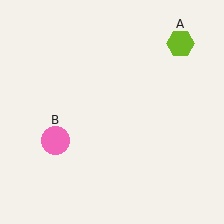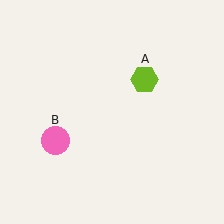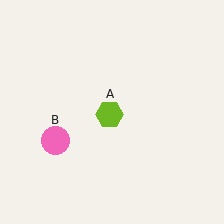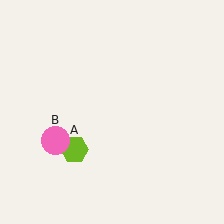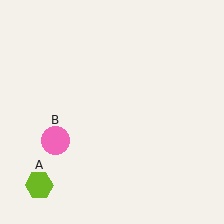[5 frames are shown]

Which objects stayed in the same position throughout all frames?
Pink circle (object B) remained stationary.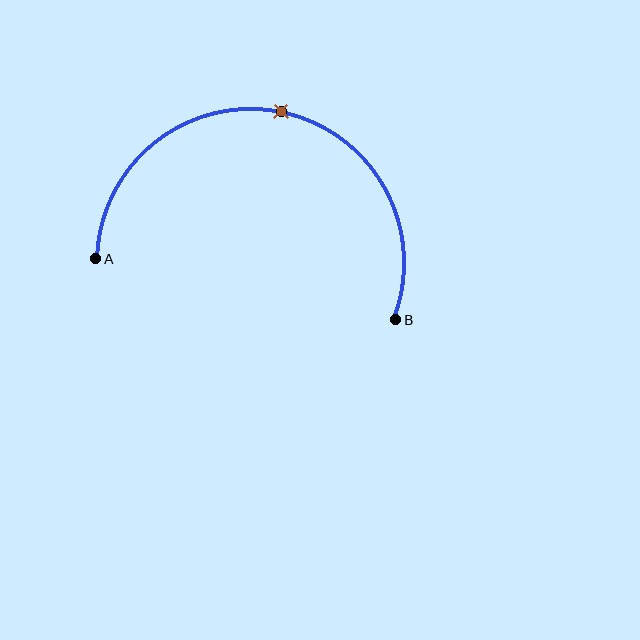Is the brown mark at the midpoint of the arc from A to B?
Yes. The brown mark lies on the arc at equal arc-length from both A and B — it is the arc midpoint.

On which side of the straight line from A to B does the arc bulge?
The arc bulges above the straight line connecting A and B.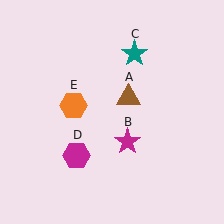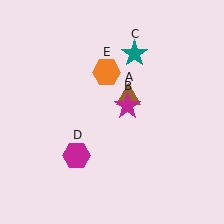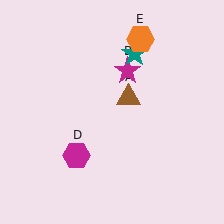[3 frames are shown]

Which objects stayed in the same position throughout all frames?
Brown triangle (object A) and teal star (object C) and magenta hexagon (object D) remained stationary.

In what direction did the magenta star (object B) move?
The magenta star (object B) moved up.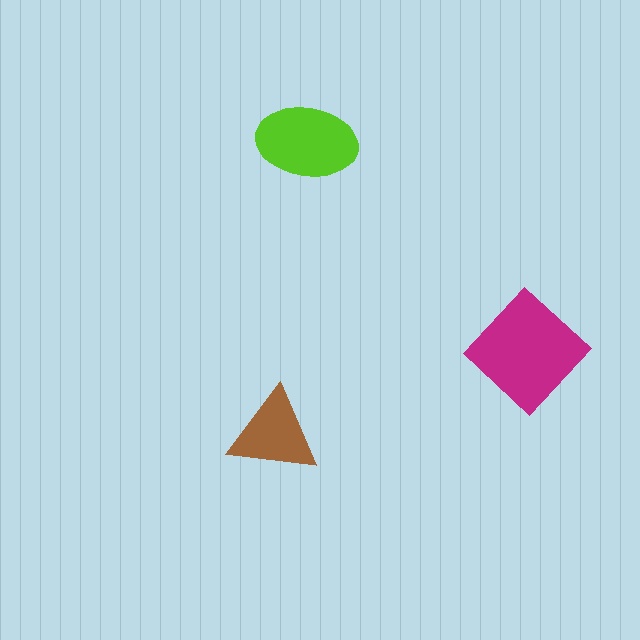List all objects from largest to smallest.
The magenta diamond, the lime ellipse, the brown triangle.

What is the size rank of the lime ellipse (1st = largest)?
2nd.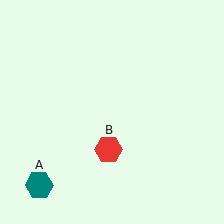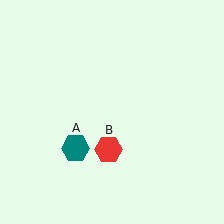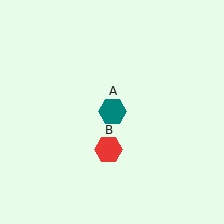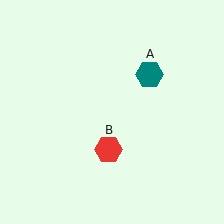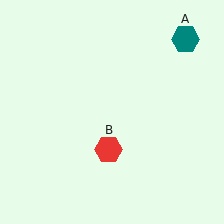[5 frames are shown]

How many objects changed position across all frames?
1 object changed position: teal hexagon (object A).